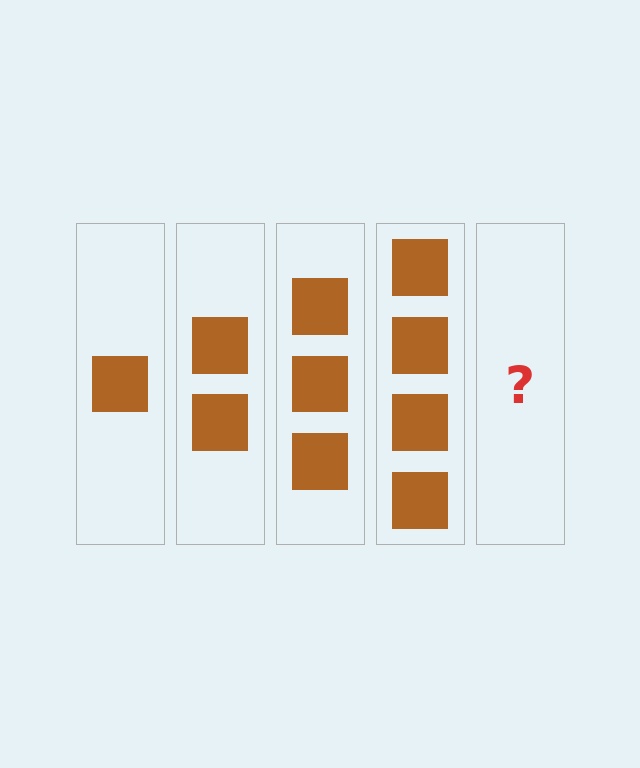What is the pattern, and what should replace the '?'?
The pattern is that each step adds one more square. The '?' should be 5 squares.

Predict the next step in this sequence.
The next step is 5 squares.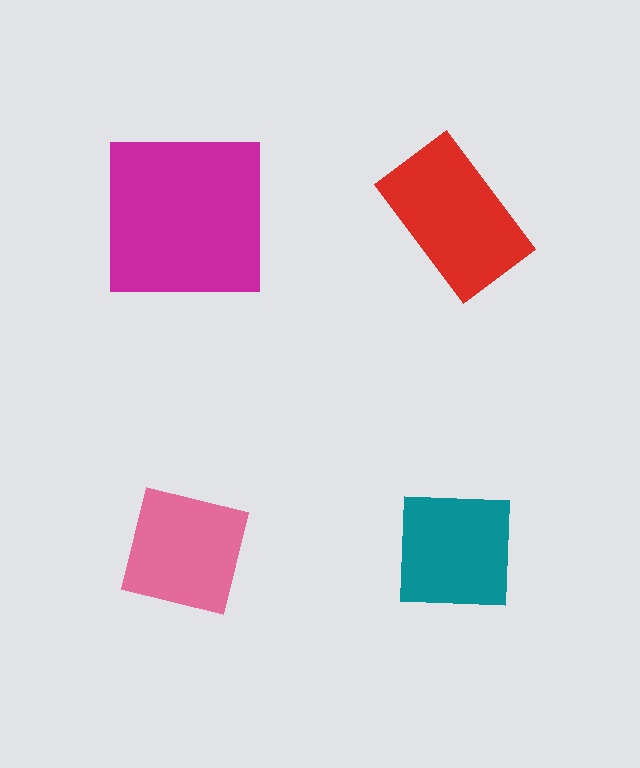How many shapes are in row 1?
2 shapes.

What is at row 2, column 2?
A teal square.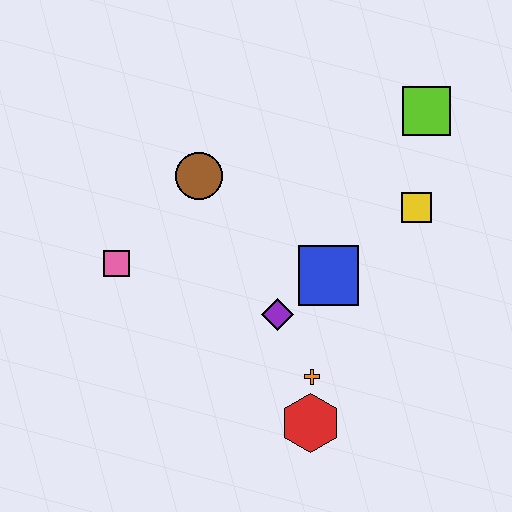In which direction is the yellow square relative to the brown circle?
The yellow square is to the right of the brown circle.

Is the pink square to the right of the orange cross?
No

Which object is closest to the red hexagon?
The orange cross is closest to the red hexagon.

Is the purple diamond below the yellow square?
Yes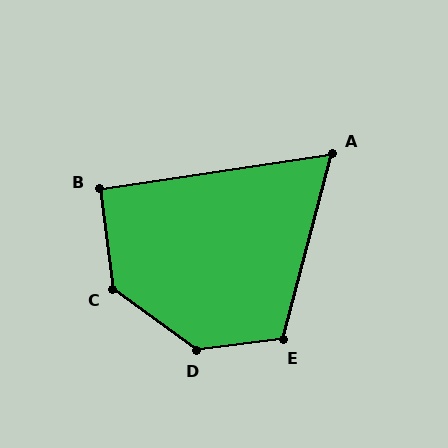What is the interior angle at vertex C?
Approximately 133 degrees (obtuse).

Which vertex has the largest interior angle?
D, at approximately 137 degrees.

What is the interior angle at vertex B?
Approximately 91 degrees (approximately right).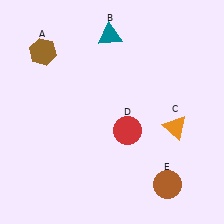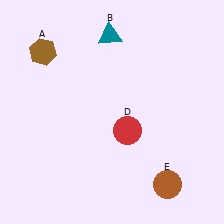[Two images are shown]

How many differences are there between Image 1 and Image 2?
There is 1 difference between the two images.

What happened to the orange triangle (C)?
The orange triangle (C) was removed in Image 2. It was in the bottom-right area of Image 1.